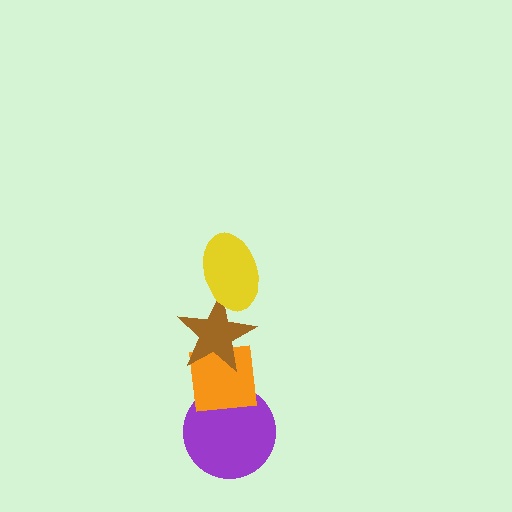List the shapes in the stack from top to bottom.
From top to bottom: the yellow ellipse, the brown star, the orange square, the purple circle.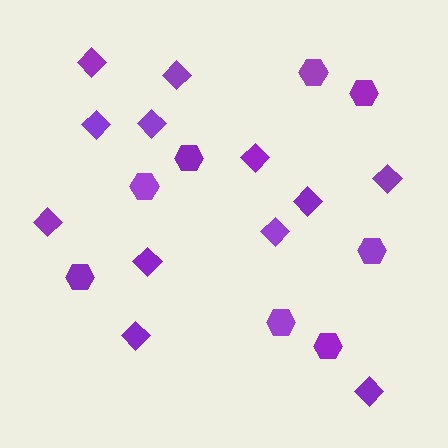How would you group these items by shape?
There are 2 groups: one group of hexagons (8) and one group of diamonds (12).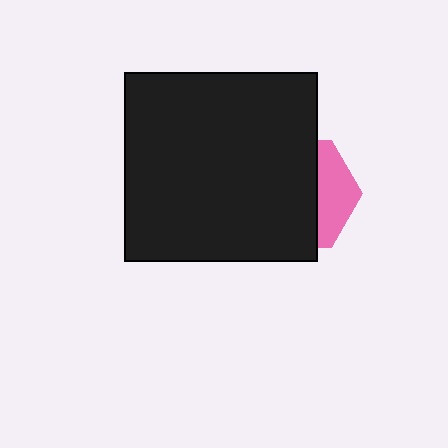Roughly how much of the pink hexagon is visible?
A small part of it is visible (roughly 32%).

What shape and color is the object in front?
The object in front is a black rectangle.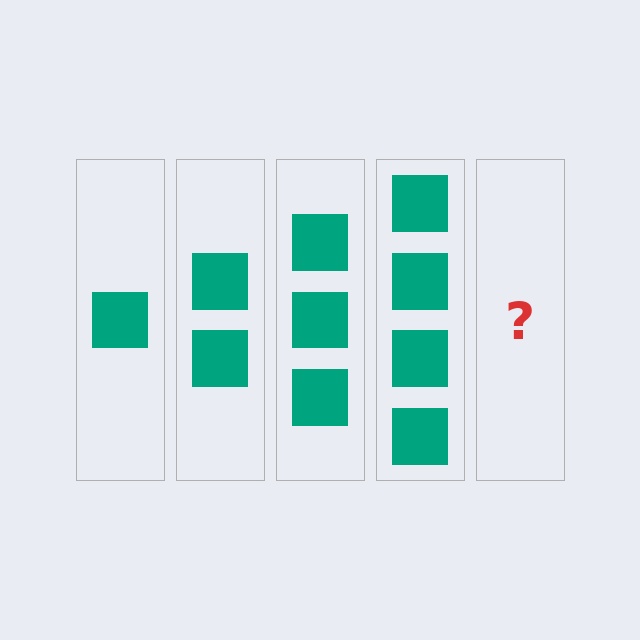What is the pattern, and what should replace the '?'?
The pattern is that each step adds one more square. The '?' should be 5 squares.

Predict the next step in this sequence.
The next step is 5 squares.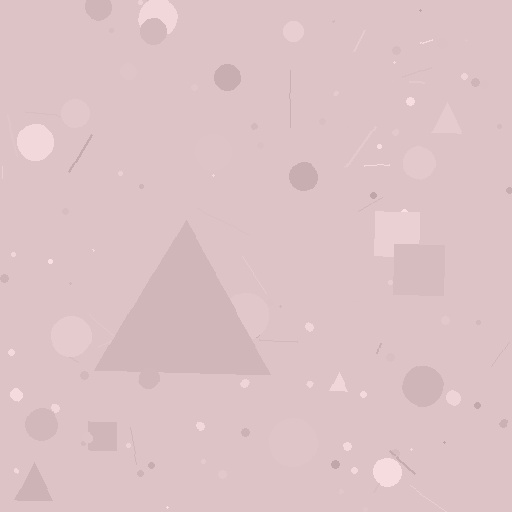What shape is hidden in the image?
A triangle is hidden in the image.